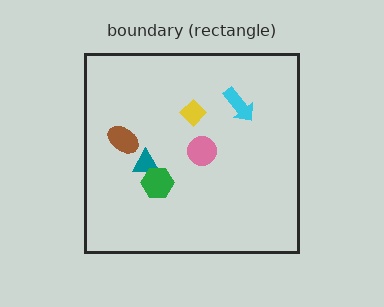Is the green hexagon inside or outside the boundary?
Inside.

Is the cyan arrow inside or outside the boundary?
Inside.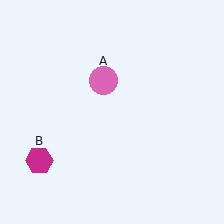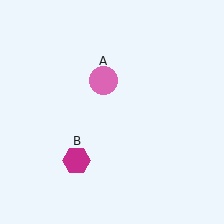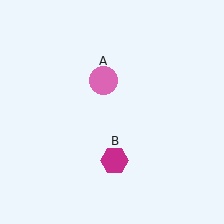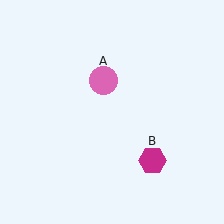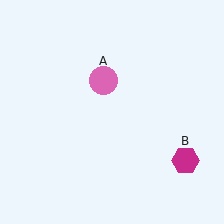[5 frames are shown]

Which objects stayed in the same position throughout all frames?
Pink circle (object A) remained stationary.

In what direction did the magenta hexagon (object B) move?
The magenta hexagon (object B) moved right.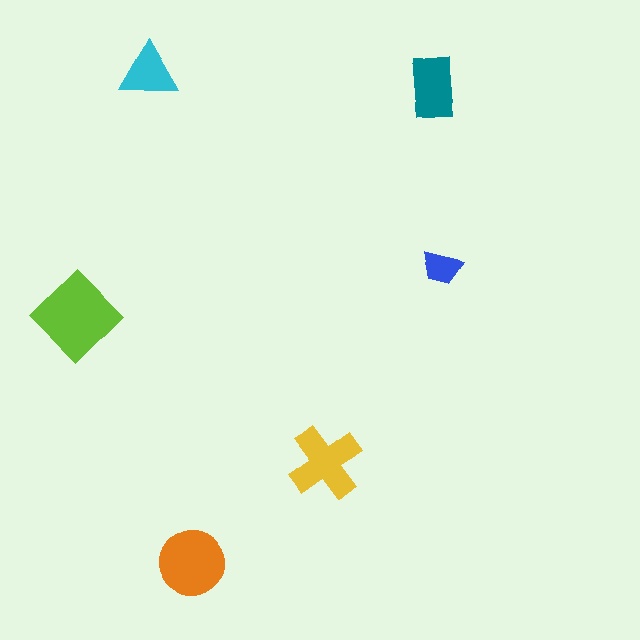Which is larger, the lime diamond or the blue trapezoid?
The lime diamond.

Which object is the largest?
The lime diamond.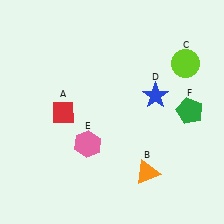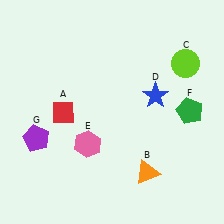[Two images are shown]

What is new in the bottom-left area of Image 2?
A purple pentagon (G) was added in the bottom-left area of Image 2.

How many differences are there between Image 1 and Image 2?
There is 1 difference between the two images.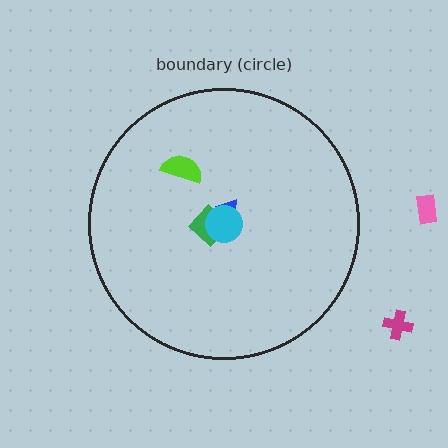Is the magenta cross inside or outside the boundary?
Outside.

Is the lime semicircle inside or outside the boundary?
Inside.